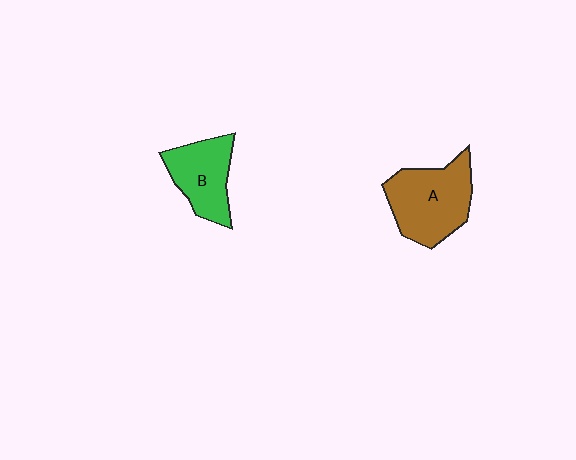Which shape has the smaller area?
Shape B (green).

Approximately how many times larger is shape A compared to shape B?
Approximately 1.4 times.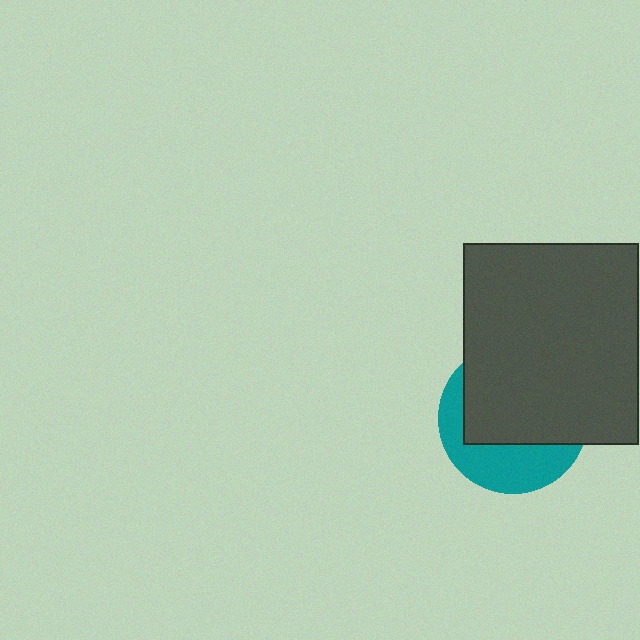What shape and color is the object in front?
The object in front is a dark gray rectangle.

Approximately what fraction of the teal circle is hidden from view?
Roughly 63% of the teal circle is hidden behind the dark gray rectangle.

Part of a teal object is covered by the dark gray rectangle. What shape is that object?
It is a circle.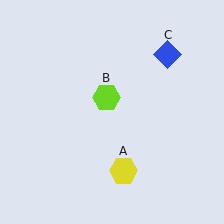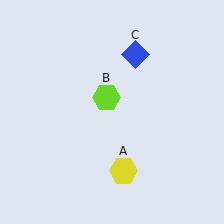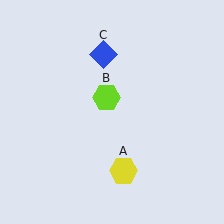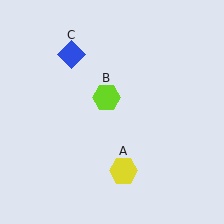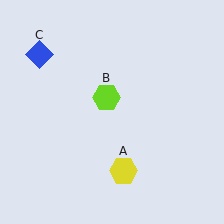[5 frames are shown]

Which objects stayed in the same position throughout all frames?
Yellow hexagon (object A) and lime hexagon (object B) remained stationary.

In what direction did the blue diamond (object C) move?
The blue diamond (object C) moved left.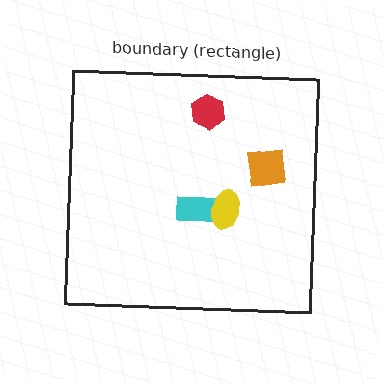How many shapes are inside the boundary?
4 inside, 0 outside.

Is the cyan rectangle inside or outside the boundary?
Inside.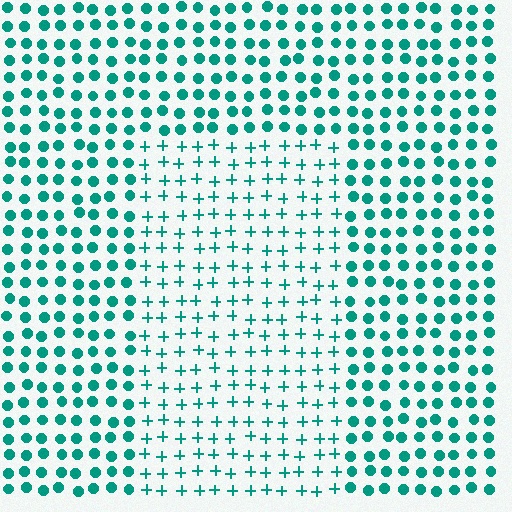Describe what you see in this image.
The image is filled with small teal elements arranged in a uniform grid. A rectangle-shaped region contains plus signs, while the surrounding area contains circles. The boundary is defined purely by the change in element shape.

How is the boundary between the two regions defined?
The boundary is defined by a change in element shape: plus signs inside vs. circles outside. All elements share the same color and spacing.